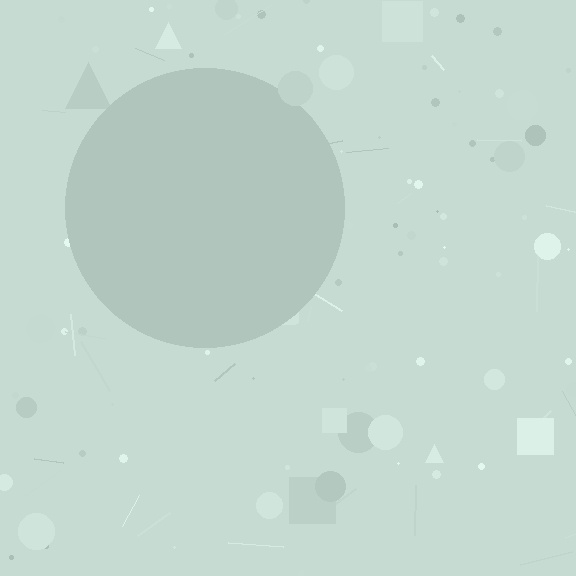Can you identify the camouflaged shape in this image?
The camouflaged shape is a circle.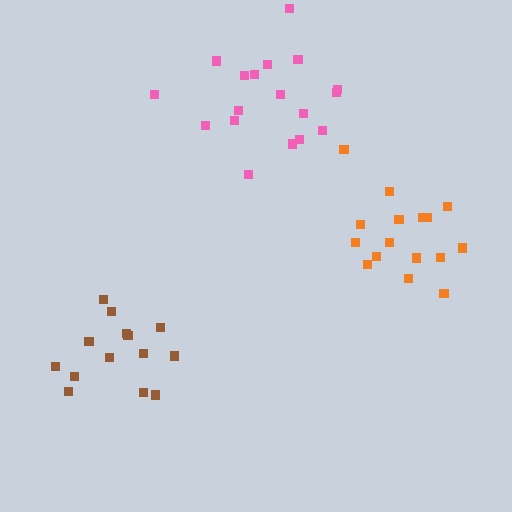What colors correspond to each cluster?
The clusters are colored: pink, orange, brown.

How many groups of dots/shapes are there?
There are 3 groups.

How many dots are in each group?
Group 1: 18 dots, Group 2: 16 dots, Group 3: 14 dots (48 total).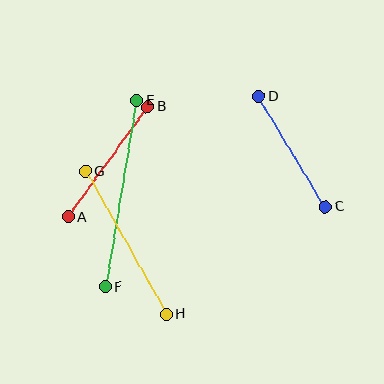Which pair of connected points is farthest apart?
Points E and F are farthest apart.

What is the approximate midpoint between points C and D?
The midpoint is at approximately (292, 152) pixels.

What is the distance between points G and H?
The distance is approximately 164 pixels.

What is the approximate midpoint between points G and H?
The midpoint is at approximately (126, 243) pixels.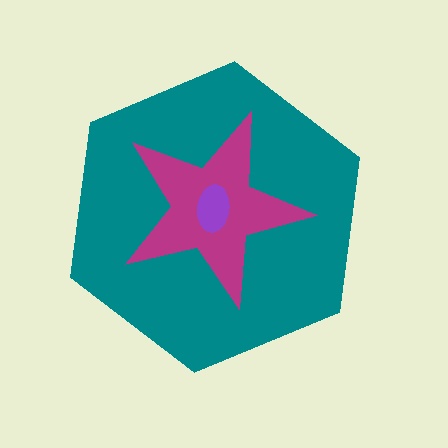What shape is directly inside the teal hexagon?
The magenta star.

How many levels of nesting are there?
3.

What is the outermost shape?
The teal hexagon.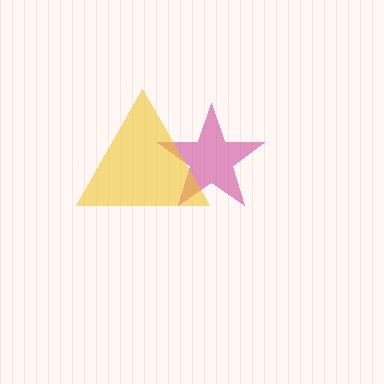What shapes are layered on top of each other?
The layered shapes are: a magenta star, a yellow triangle.